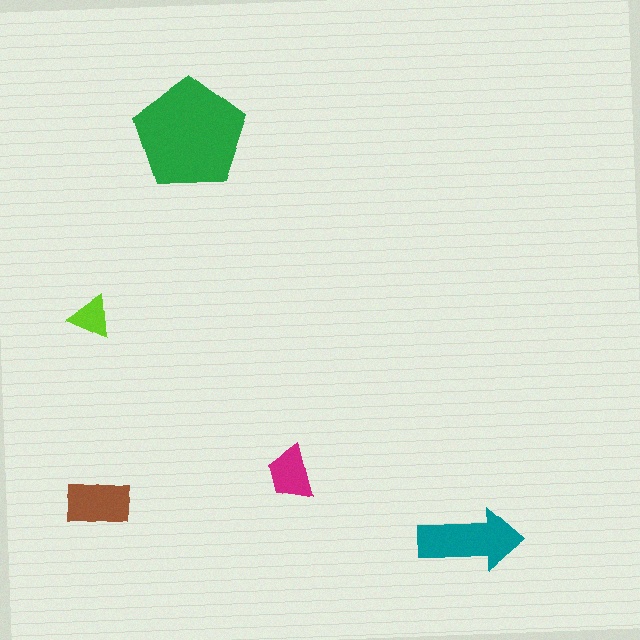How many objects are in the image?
There are 5 objects in the image.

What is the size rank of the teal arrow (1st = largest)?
2nd.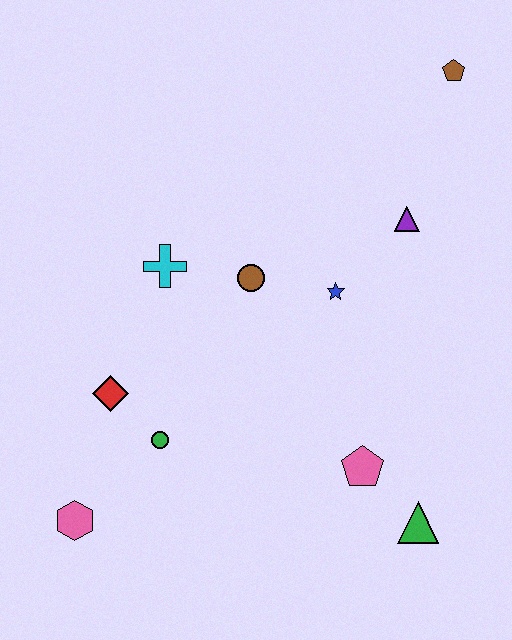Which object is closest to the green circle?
The red diamond is closest to the green circle.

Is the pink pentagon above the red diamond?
No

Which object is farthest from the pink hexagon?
The brown pentagon is farthest from the pink hexagon.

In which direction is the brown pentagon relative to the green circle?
The brown pentagon is above the green circle.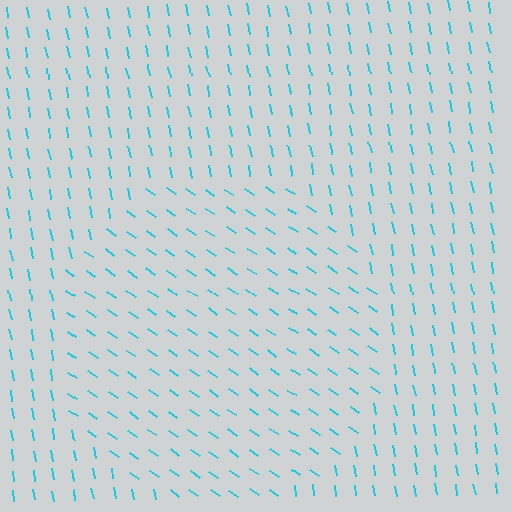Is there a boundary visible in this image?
Yes, there is a texture boundary formed by a change in line orientation.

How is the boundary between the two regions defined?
The boundary is defined purely by a change in line orientation (approximately 45 degrees difference). All lines are the same color and thickness.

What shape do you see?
I see a circle.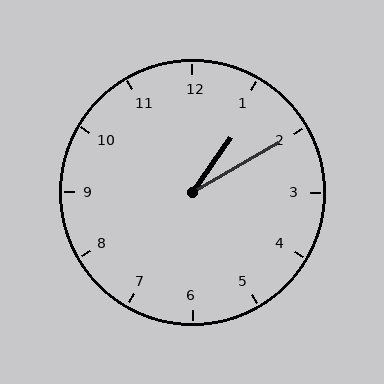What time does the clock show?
1:10.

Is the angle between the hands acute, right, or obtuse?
It is acute.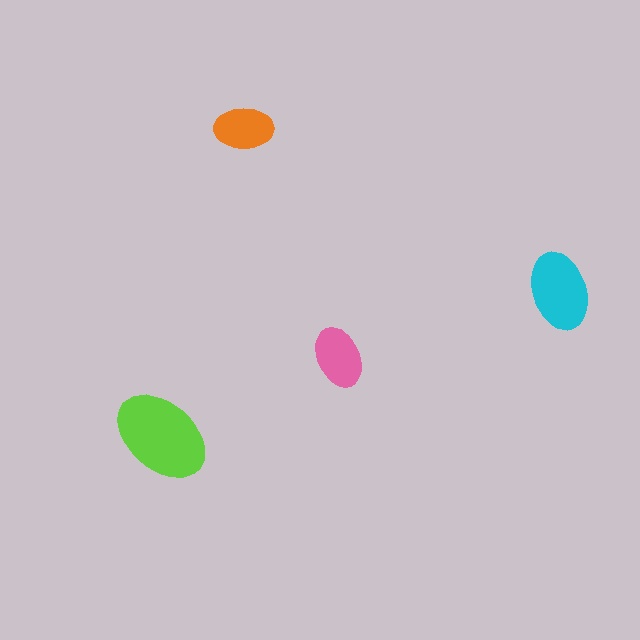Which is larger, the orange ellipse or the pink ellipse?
The pink one.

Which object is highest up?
The orange ellipse is topmost.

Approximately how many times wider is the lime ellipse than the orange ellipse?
About 1.5 times wider.